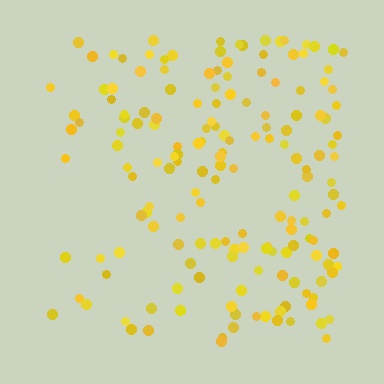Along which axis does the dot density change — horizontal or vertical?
Horizontal.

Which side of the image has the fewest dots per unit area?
The left.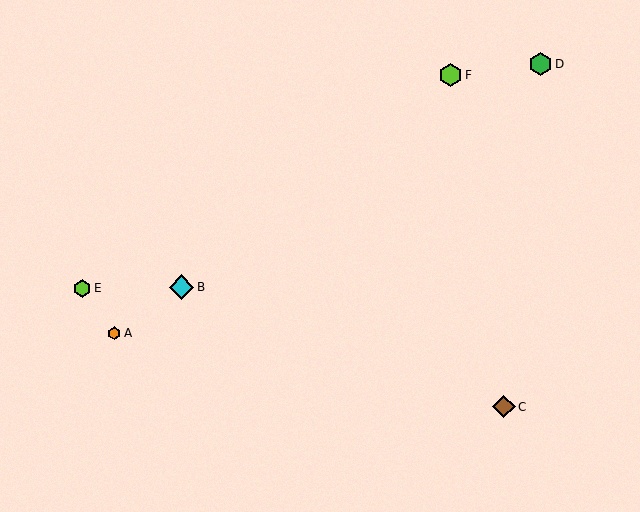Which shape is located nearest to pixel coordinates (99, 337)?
The orange hexagon (labeled A) at (114, 333) is nearest to that location.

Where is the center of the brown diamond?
The center of the brown diamond is at (504, 407).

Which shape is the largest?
The cyan diamond (labeled B) is the largest.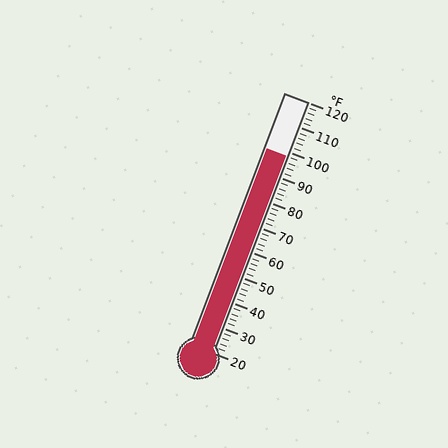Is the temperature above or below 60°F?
The temperature is above 60°F.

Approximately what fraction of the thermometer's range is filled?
The thermometer is filled to approximately 80% of its range.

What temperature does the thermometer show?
The thermometer shows approximately 98°F.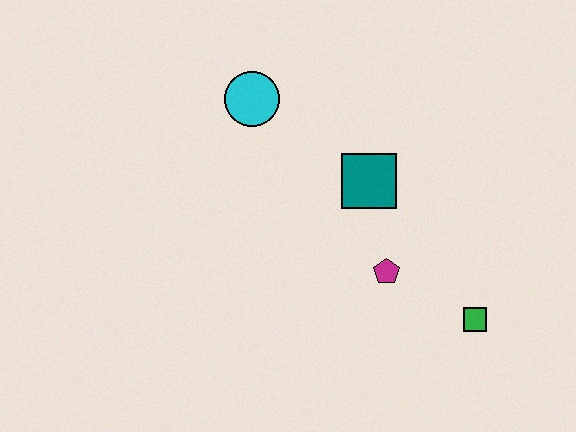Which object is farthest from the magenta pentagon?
The cyan circle is farthest from the magenta pentagon.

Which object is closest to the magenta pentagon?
The teal square is closest to the magenta pentagon.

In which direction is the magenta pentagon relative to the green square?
The magenta pentagon is to the left of the green square.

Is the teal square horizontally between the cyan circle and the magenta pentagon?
Yes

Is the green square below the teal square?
Yes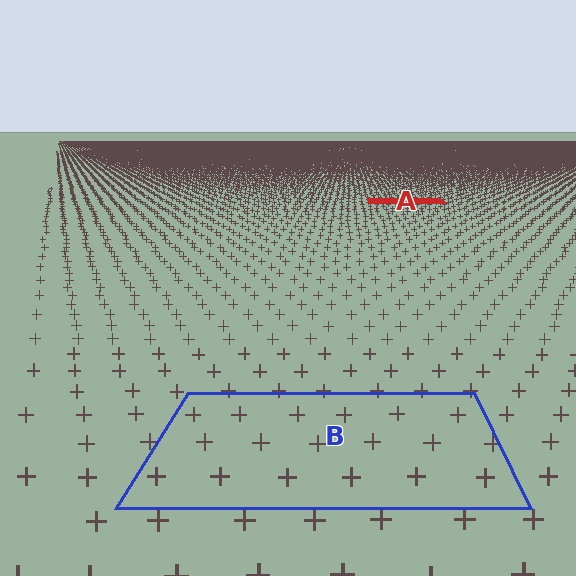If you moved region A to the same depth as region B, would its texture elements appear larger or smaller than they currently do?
They would appear larger. At a closer depth, the same texture elements are projected at a bigger on-screen size.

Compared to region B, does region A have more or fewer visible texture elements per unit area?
Region A has more texture elements per unit area — they are packed more densely because it is farther away.